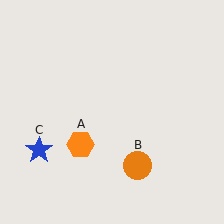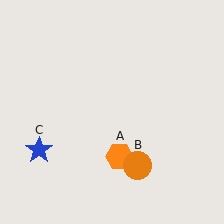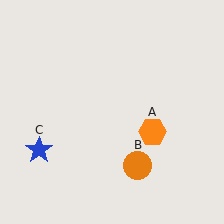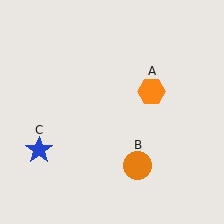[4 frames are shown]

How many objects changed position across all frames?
1 object changed position: orange hexagon (object A).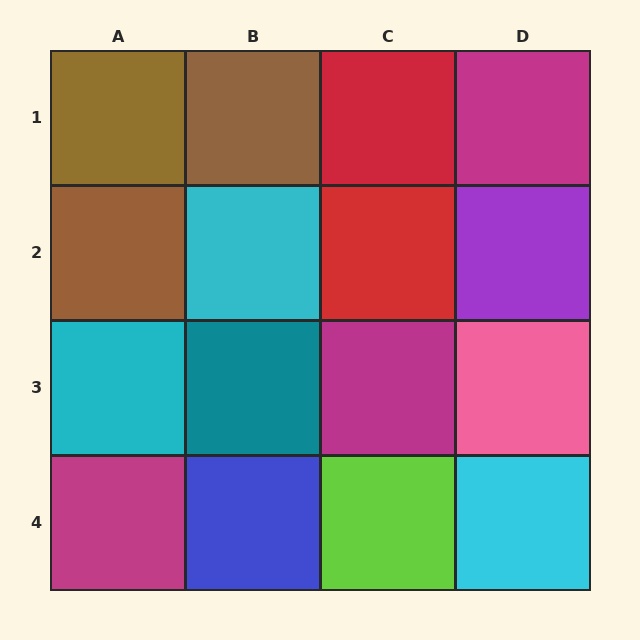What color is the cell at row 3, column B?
Teal.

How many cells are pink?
1 cell is pink.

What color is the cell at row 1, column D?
Magenta.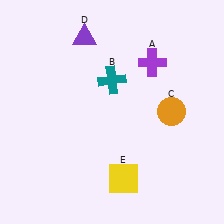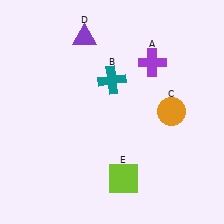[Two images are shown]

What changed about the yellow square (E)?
In Image 1, E is yellow. In Image 2, it changed to lime.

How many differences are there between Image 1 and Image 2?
There is 1 difference between the two images.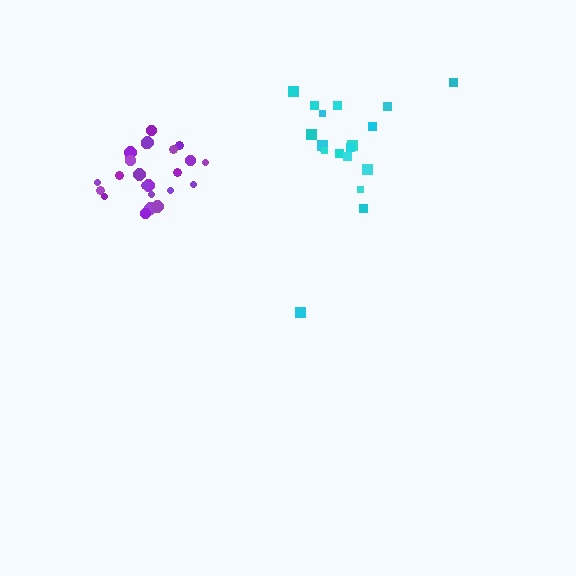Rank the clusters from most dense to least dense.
purple, cyan.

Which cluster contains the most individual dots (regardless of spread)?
Purple (24).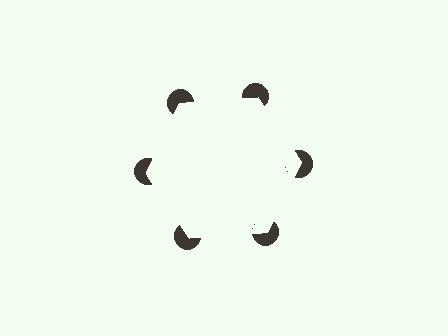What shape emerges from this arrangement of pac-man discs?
An illusory hexagon — its edges are inferred from the aligned wedge cuts in the pac-man discs, not physically drawn.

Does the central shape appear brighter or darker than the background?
It typically appears slightly brighter than the background, even though no actual brightness change is drawn.